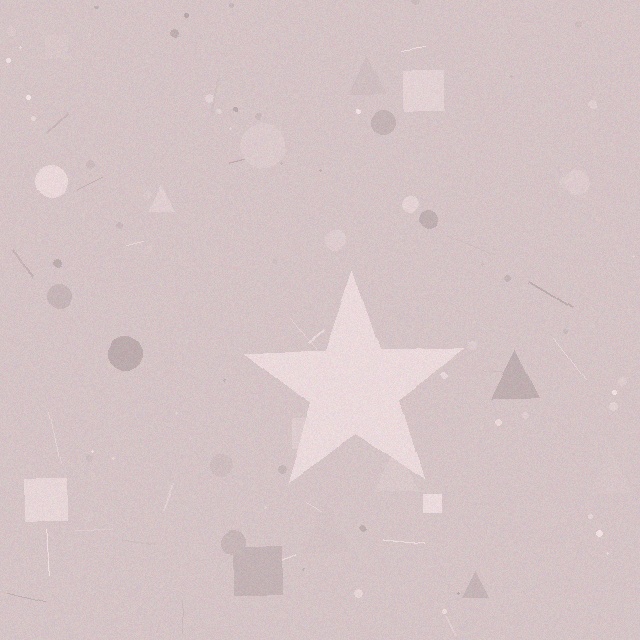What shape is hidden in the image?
A star is hidden in the image.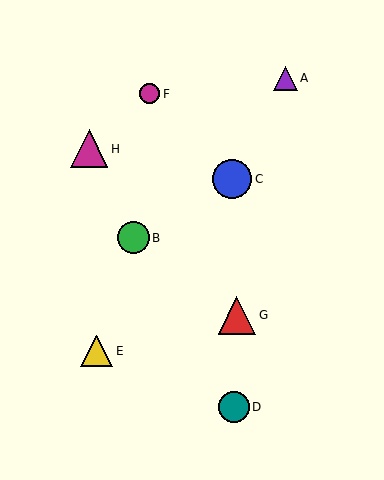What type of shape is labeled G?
Shape G is a red triangle.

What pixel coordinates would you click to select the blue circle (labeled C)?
Click at (232, 179) to select the blue circle C.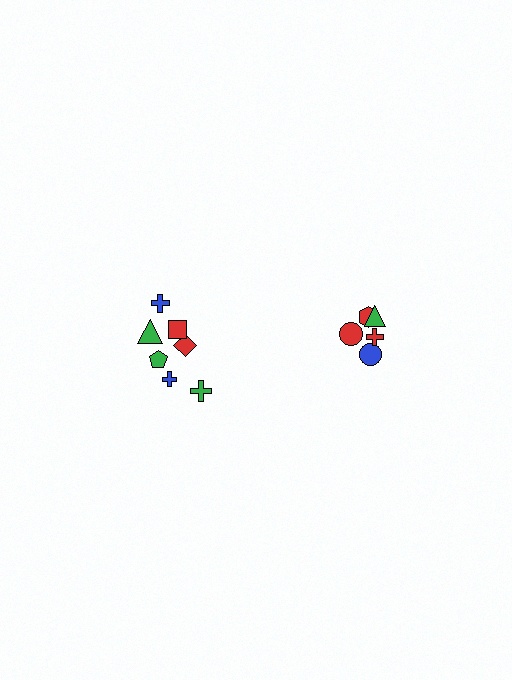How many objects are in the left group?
There are 7 objects.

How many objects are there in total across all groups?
There are 12 objects.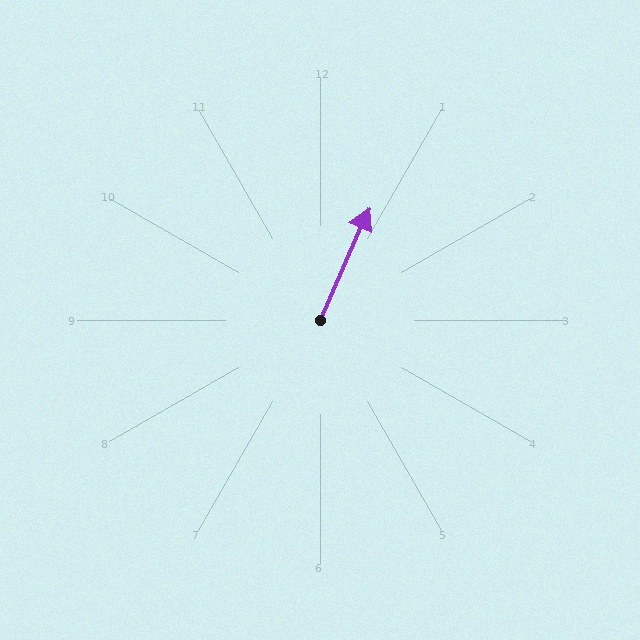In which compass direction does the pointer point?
Northeast.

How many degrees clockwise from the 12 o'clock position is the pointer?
Approximately 24 degrees.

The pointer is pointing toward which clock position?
Roughly 1 o'clock.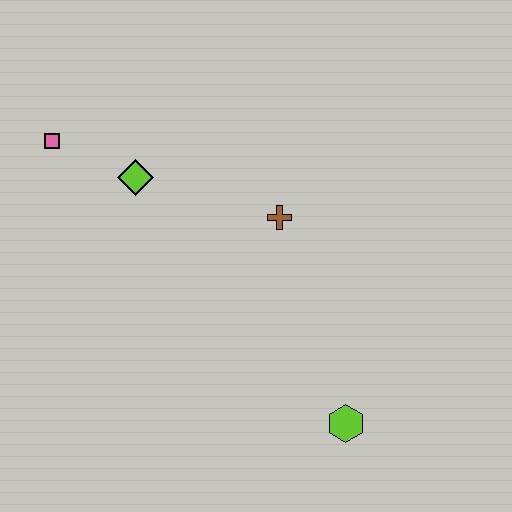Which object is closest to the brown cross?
The lime diamond is closest to the brown cross.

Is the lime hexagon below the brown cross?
Yes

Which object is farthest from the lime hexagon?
The pink square is farthest from the lime hexagon.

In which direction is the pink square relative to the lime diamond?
The pink square is to the left of the lime diamond.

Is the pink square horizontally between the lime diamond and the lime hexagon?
No